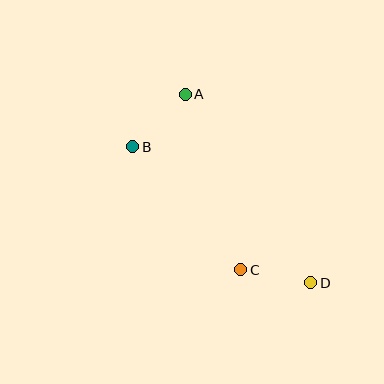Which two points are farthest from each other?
Points A and D are farthest from each other.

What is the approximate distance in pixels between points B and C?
The distance between B and C is approximately 164 pixels.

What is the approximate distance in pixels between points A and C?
The distance between A and C is approximately 184 pixels.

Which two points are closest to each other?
Points C and D are closest to each other.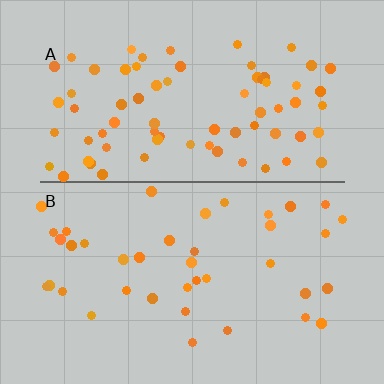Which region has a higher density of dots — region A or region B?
A (the top).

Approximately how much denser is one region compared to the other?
Approximately 1.9× — region A over region B.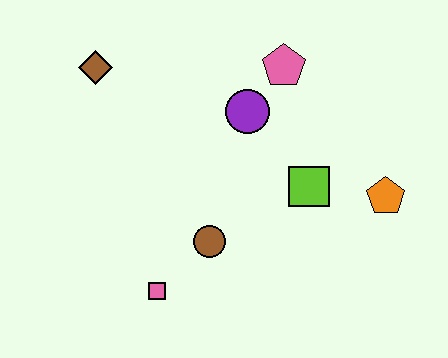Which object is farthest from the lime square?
The brown diamond is farthest from the lime square.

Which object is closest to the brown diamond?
The purple circle is closest to the brown diamond.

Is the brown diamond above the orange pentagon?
Yes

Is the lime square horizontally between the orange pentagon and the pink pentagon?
Yes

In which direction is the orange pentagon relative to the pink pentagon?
The orange pentagon is below the pink pentagon.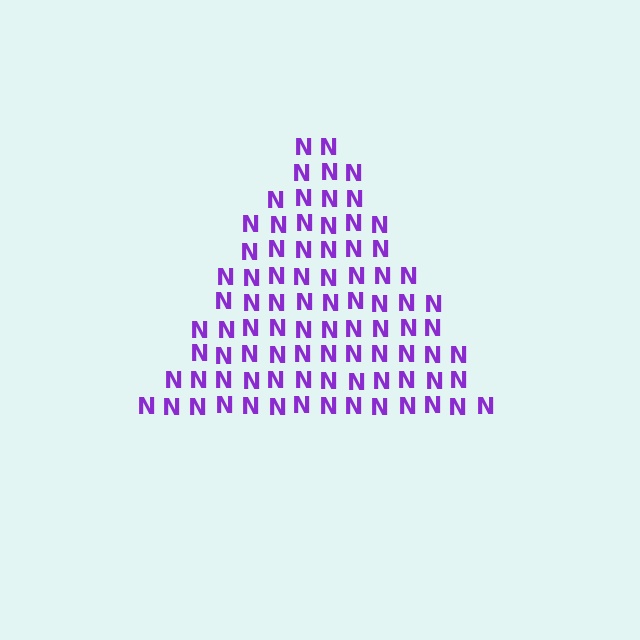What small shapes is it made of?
It is made of small letter N's.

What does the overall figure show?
The overall figure shows a triangle.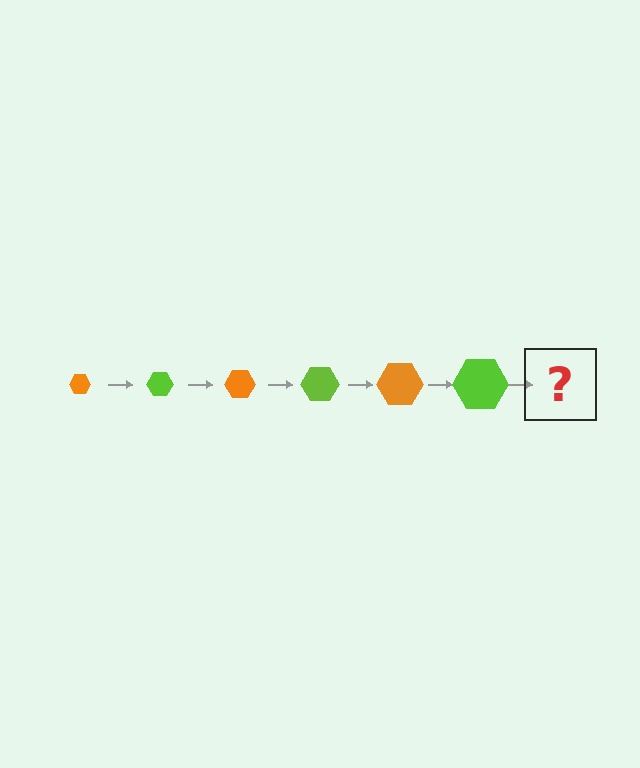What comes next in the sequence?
The next element should be an orange hexagon, larger than the previous one.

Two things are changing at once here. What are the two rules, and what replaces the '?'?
The two rules are that the hexagon grows larger each step and the color cycles through orange and lime. The '?' should be an orange hexagon, larger than the previous one.